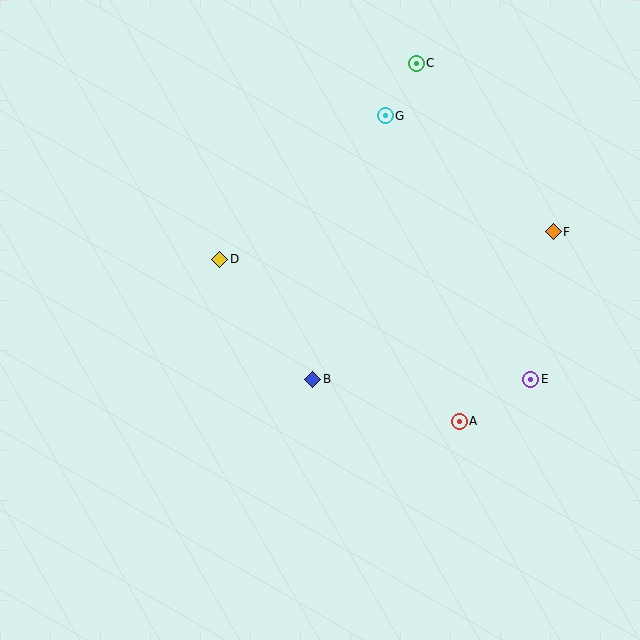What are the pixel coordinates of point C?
Point C is at (416, 63).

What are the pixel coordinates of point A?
Point A is at (459, 421).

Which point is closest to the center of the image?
Point B at (313, 379) is closest to the center.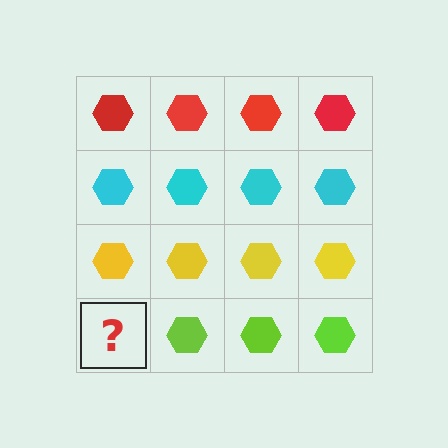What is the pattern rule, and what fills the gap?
The rule is that each row has a consistent color. The gap should be filled with a lime hexagon.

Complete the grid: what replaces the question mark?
The question mark should be replaced with a lime hexagon.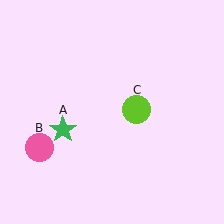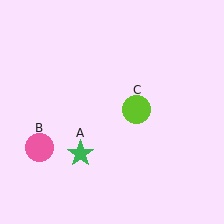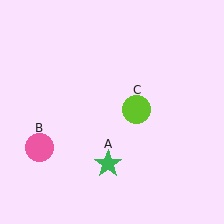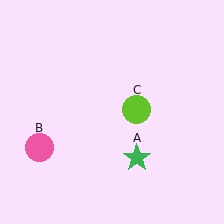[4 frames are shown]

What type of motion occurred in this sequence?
The green star (object A) rotated counterclockwise around the center of the scene.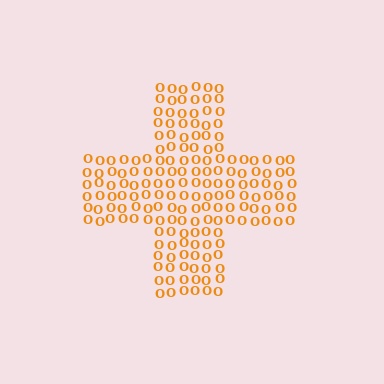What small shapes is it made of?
It is made of small letter O's.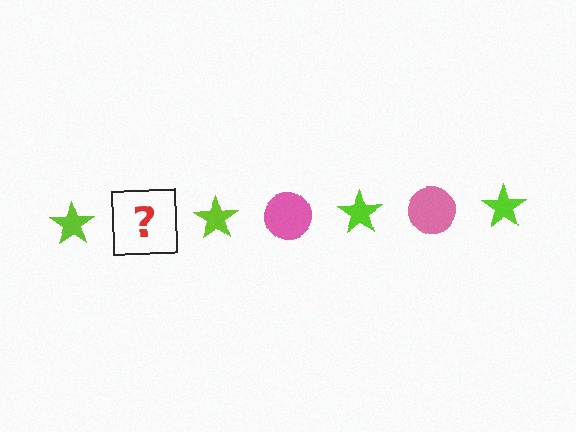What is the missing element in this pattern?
The missing element is a pink circle.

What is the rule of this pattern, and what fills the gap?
The rule is that the pattern alternates between lime star and pink circle. The gap should be filled with a pink circle.